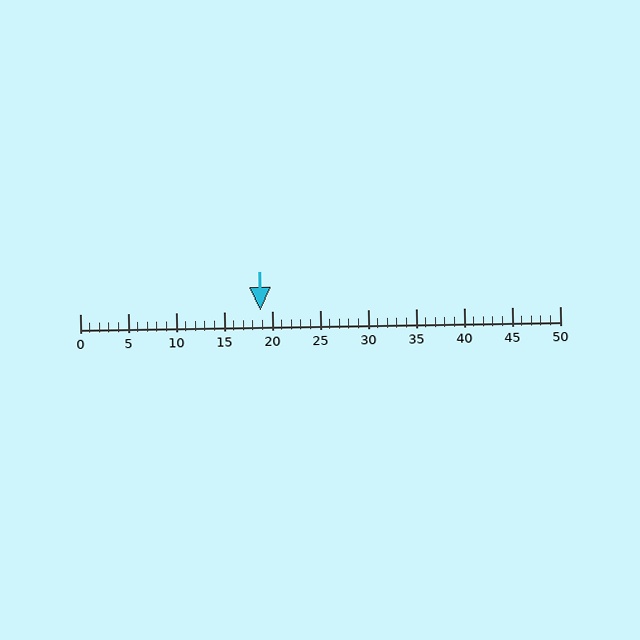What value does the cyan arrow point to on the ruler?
The cyan arrow points to approximately 19.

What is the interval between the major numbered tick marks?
The major tick marks are spaced 5 units apart.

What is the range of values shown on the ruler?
The ruler shows values from 0 to 50.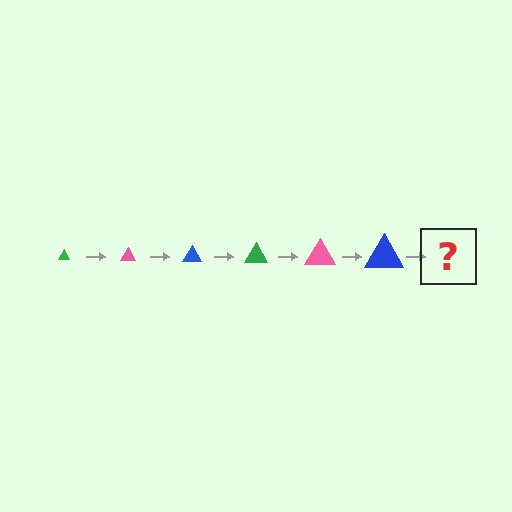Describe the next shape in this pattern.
It should be a green triangle, larger than the previous one.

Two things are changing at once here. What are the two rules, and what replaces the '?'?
The two rules are that the triangle grows larger each step and the color cycles through green, pink, and blue. The '?' should be a green triangle, larger than the previous one.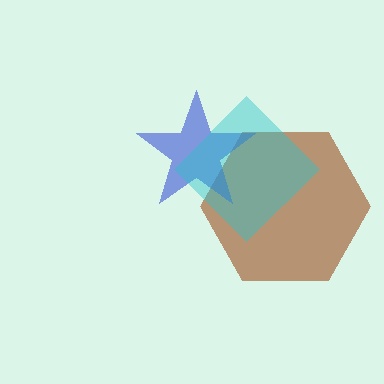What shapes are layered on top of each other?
The layered shapes are: a brown hexagon, a blue star, a cyan diamond.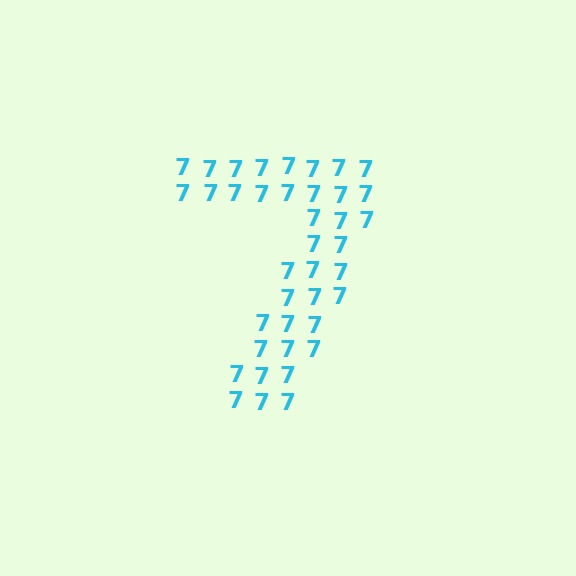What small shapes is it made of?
It is made of small digit 7's.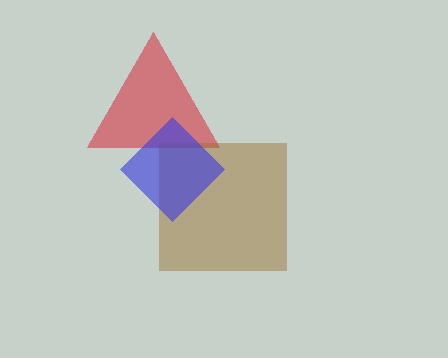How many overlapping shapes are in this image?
There are 3 overlapping shapes in the image.